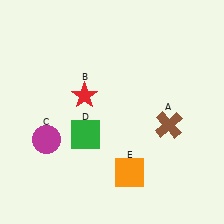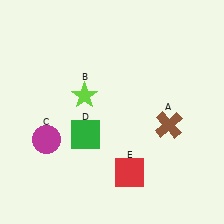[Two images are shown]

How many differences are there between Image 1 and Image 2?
There are 2 differences between the two images.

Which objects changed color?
B changed from red to lime. E changed from orange to red.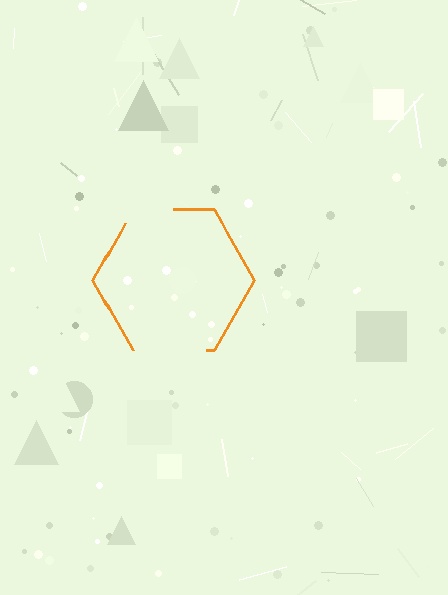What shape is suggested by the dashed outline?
The dashed outline suggests a hexagon.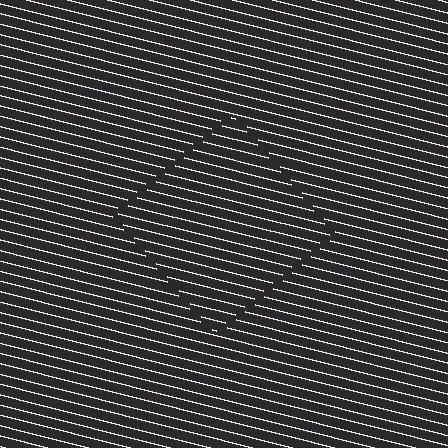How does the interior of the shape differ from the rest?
The interior of the shape contains the same grating, shifted by half a period — the contour is defined by the phase discontinuity where line-ends from the inner and outer gratings abut.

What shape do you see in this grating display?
An illusory square. The interior of the shape contains the same grating, shifted by half a period — the contour is defined by the phase discontinuity where line-ends from the inner and outer gratings abut.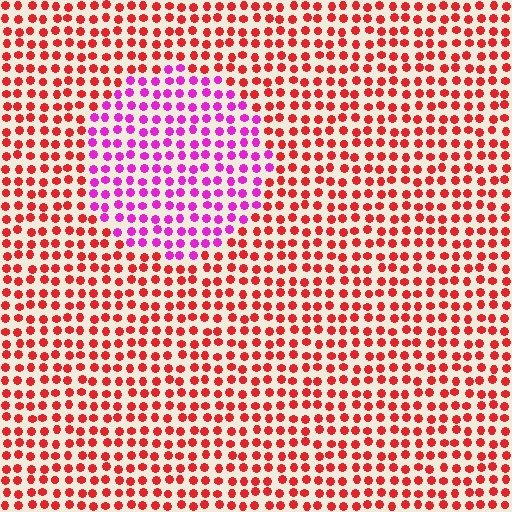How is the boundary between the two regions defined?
The boundary is defined purely by a slight shift in hue (about 53 degrees). Spacing, size, and orientation are identical on both sides.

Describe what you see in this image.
The image is filled with small red elements in a uniform arrangement. A circle-shaped region is visible where the elements are tinted to a slightly different hue, forming a subtle color boundary.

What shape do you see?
I see a circle.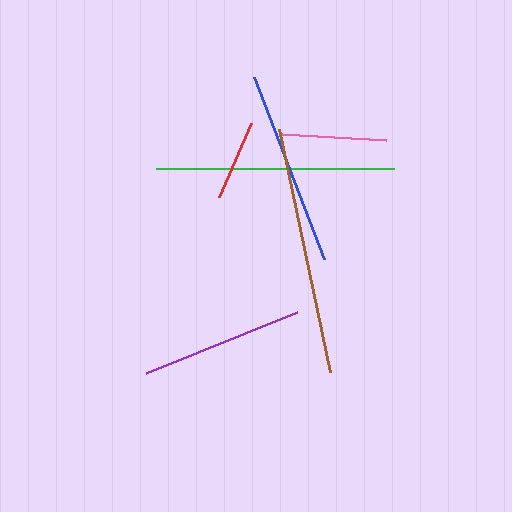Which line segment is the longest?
The brown line is the longest at approximately 249 pixels.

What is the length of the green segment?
The green segment is approximately 238 pixels long.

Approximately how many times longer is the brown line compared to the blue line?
The brown line is approximately 1.3 times the length of the blue line.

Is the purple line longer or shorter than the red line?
The purple line is longer than the red line.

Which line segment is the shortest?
The red line is the shortest at approximately 81 pixels.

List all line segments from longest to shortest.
From longest to shortest: brown, green, blue, purple, pink, red.